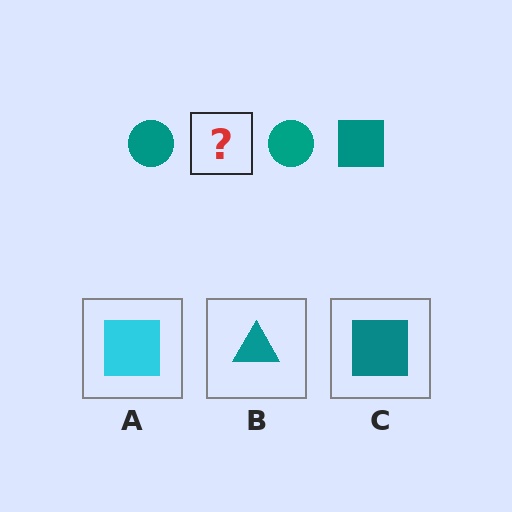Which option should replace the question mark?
Option C.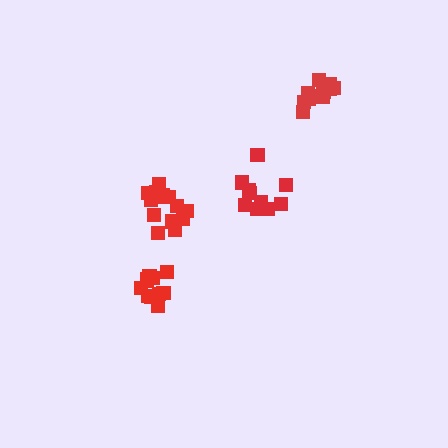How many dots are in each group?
Group 1: 11 dots, Group 2: 15 dots, Group 3: 10 dots, Group 4: 13 dots (49 total).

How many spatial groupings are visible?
There are 4 spatial groupings.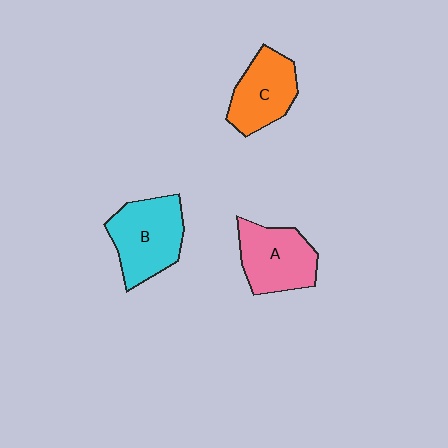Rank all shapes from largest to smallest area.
From largest to smallest: B (cyan), A (pink), C (orange).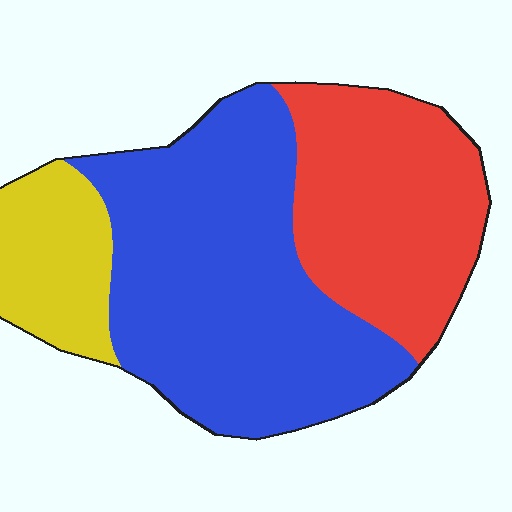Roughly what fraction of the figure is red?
Red takes up about one third (1/3) of the figure.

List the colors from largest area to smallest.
From largest to smallest: blue, red, yellow.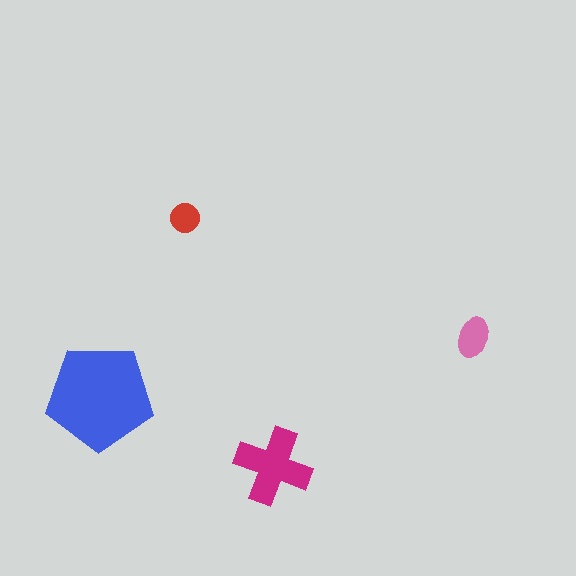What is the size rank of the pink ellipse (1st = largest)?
3rd.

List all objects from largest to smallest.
The blue pentagon, the magenta cross, the pink ellipse, the red circle.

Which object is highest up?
The red circle is topmost.